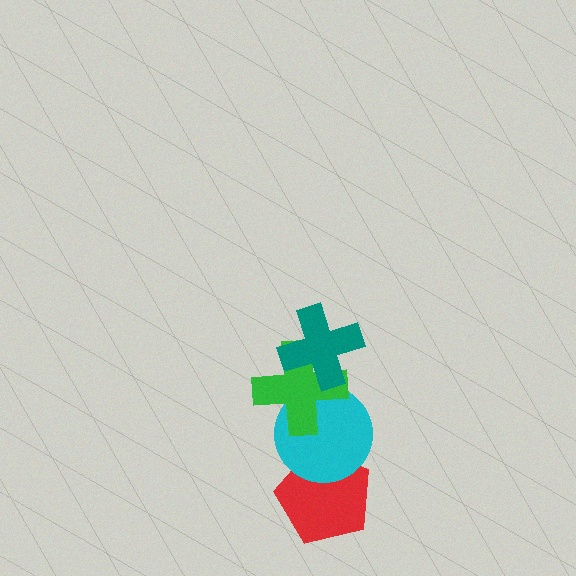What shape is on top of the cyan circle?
The green cross is on top of the cyan circle.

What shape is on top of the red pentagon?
The cyan circle is on top of the red pentagon.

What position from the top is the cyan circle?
The cyan circle is 3rd from the top.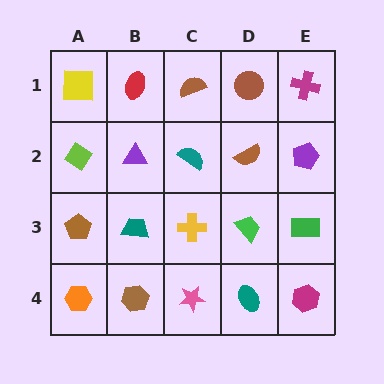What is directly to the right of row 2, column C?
A brown semicircle.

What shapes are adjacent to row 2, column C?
A brown semicircle (row 1, column C), a yellow cross (row 3, column C), a purple triangle (row 2, column B), a brown semicircle (row 2, column D).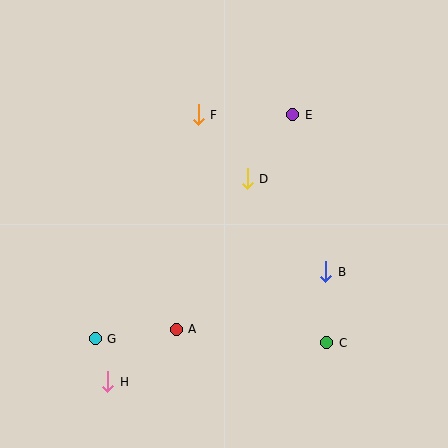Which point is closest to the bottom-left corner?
Point H is closest to the bottom-left corner.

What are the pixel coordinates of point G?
Point G is at (95, 339).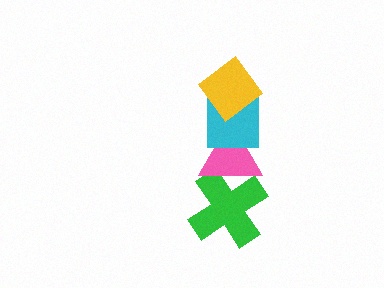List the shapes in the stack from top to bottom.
From top to bottom: the yellow diamond, the cyan square, the pink triangle, the green cross.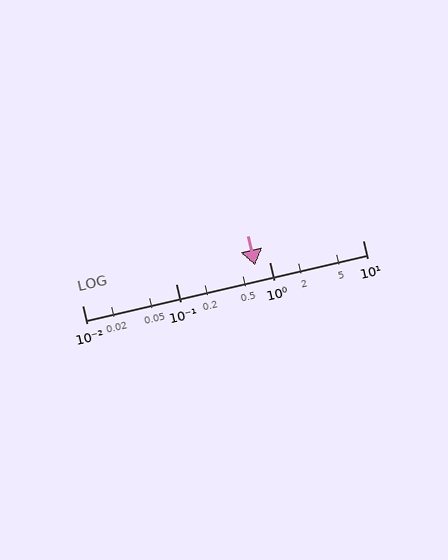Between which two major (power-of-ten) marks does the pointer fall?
The pointer is between 0.1 and 1.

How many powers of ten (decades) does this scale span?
The scale spans 3 decades, from 0.01 to 10.